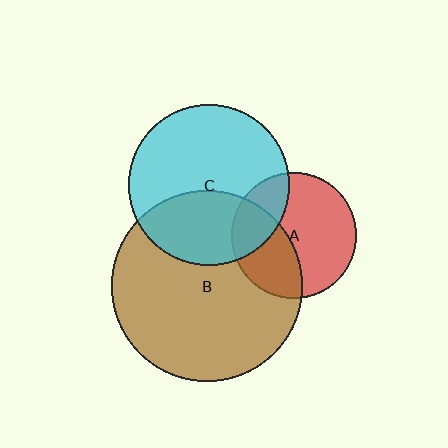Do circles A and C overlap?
Yes.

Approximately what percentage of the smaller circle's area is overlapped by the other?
Approximately 25%.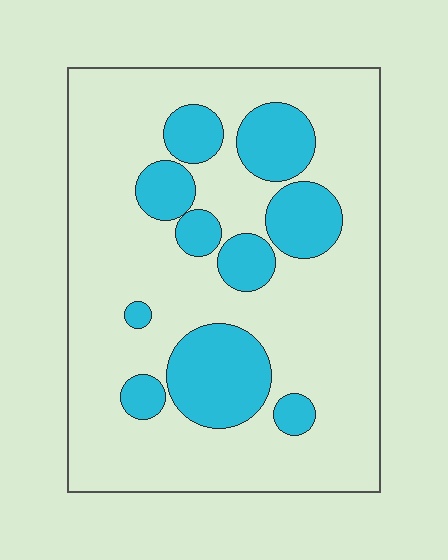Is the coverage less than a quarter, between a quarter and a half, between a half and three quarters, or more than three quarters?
Less than a quarter.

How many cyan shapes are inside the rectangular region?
10.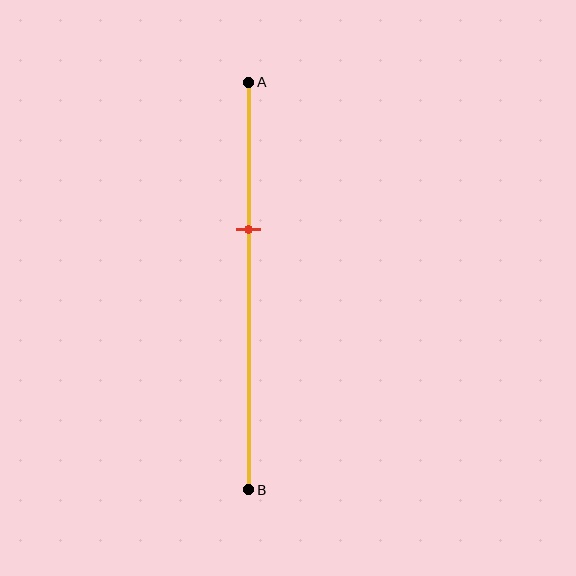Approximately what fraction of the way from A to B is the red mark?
The red mark is approximately 35% of the way from A to B.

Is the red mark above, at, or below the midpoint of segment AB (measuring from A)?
The red mark is above the midpoint of segment AB.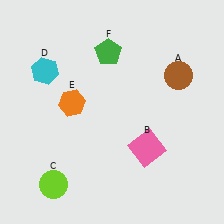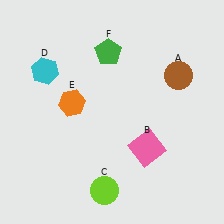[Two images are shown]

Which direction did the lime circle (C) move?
The lime circle (C) moved right.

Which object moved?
The lime circle (C) moved right.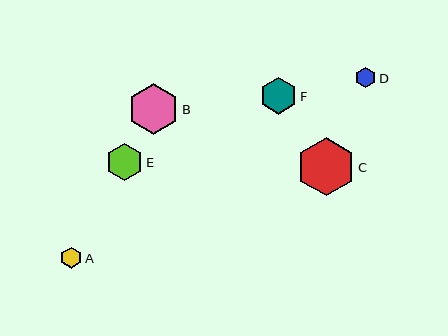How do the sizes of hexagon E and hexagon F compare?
Hexagon E and hexagon F are approximately the same size.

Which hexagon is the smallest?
Hexagon D is the smallest with a size of approximately 21 pixels.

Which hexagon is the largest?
Hexagon C is the largest with a size of approximately 58 pixels.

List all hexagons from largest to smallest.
From largest to smallest: C, B, E, F, A, D.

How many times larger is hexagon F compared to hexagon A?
Hexagon F is approximately 1.8 times the size of hexagon A.